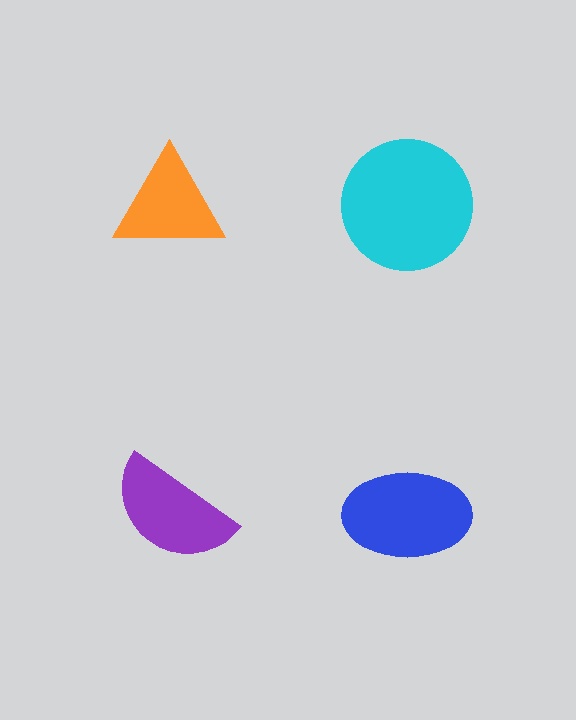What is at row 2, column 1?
A purple semicircle.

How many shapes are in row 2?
2 shapes.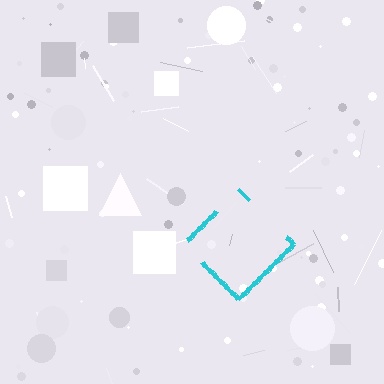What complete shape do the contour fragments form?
The contour fragments form a diamond.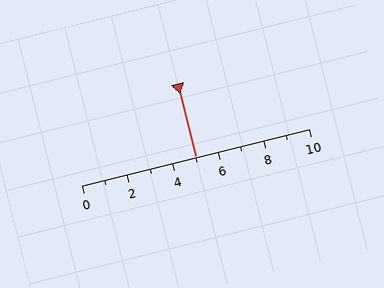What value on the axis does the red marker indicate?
The marker indicates approximately 5.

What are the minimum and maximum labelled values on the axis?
The axis runs from 0 to 10.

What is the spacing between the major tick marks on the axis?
The major ticks are spaced 2 apart.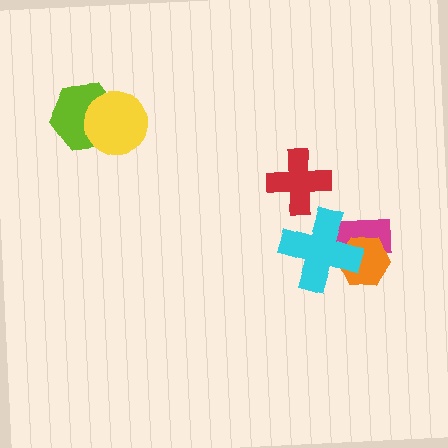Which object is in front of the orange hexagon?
The cyan cross is in front of the orange hexagon.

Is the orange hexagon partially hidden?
Yes, it is partially covered by another shape.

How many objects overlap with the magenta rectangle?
2 objects overlap with the magenta rectangle.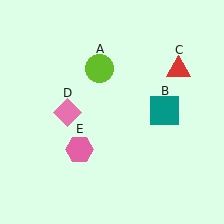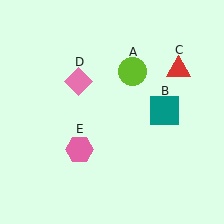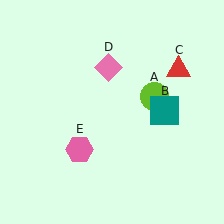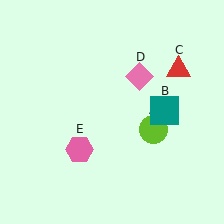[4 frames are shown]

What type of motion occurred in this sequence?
The lime circle (object A), pink diamond (object D) rotated clockwise around the center of the scene.